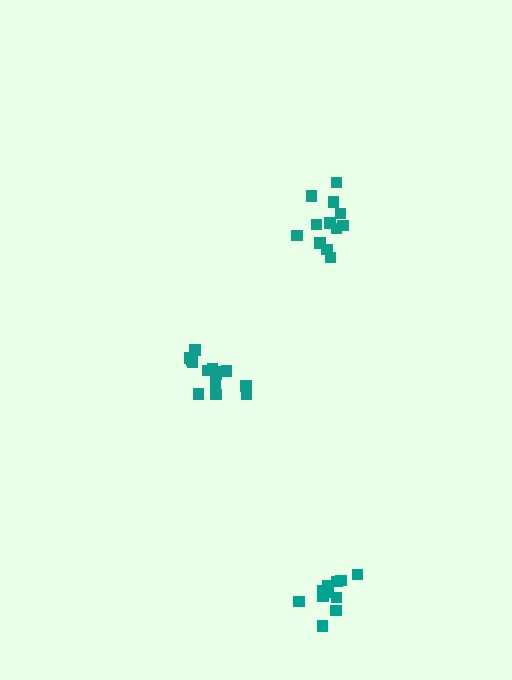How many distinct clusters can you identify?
There are 3 distinct clusters.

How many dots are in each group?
Group 1: 11 dots, Group 2: 12 dots, Group 3: 14 dots (37 total).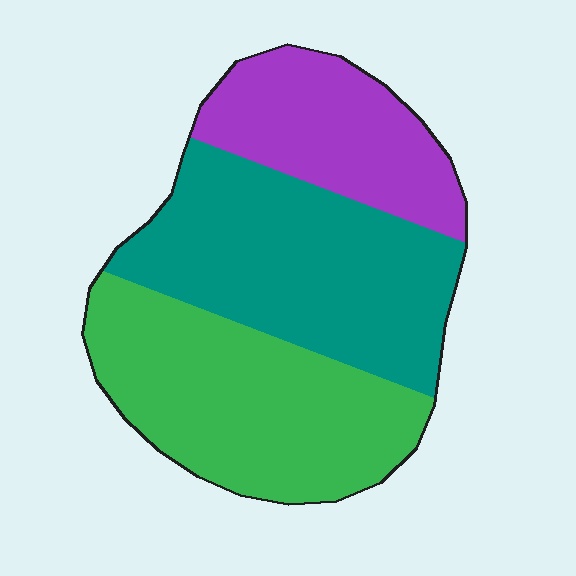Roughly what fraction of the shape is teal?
Teal covers 39% of the shape.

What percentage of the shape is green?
Green covers 38% of the shape.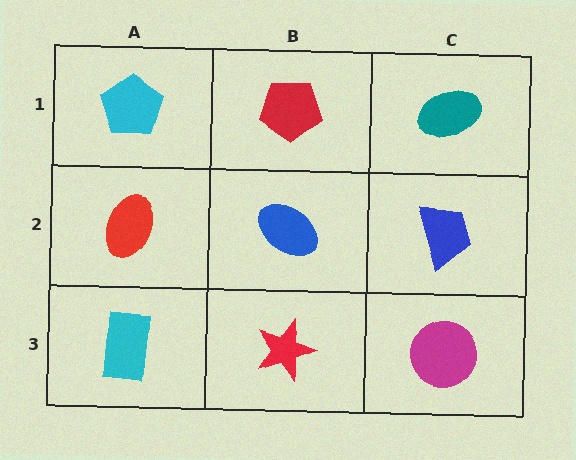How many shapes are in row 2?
3 shapes.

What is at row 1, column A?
A cyan pentagon.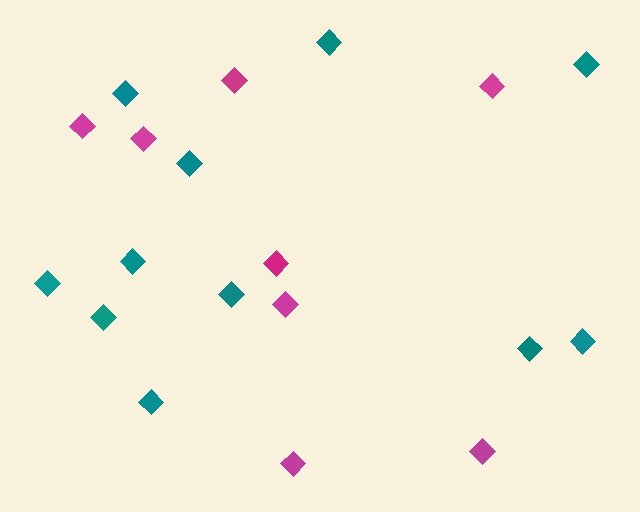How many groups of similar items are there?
There are 2 groups: one group of teal diamonds (11) and one group of magenta diamonds (8).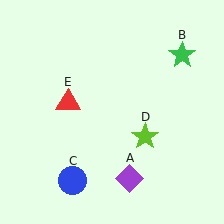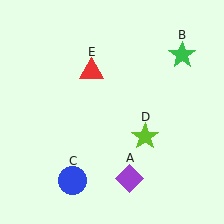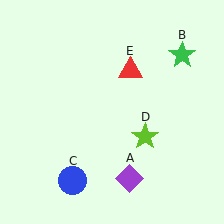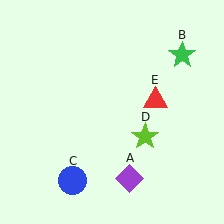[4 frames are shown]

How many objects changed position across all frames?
1 object changed position: red triangle (object E).